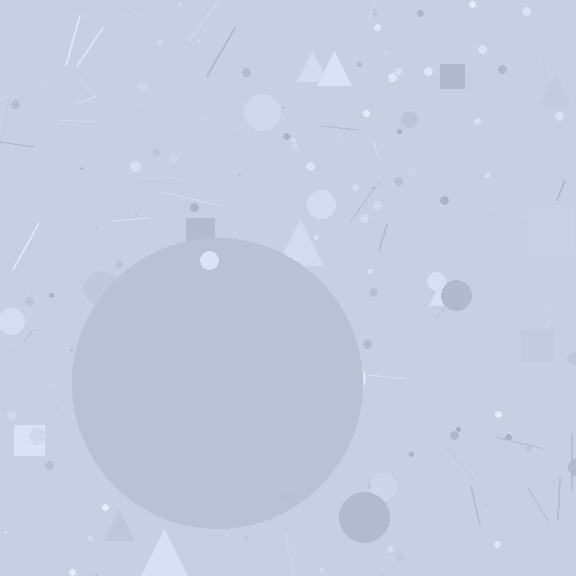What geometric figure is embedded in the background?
A circle is embedded in the background.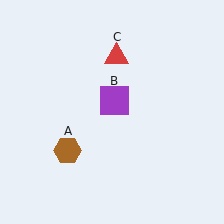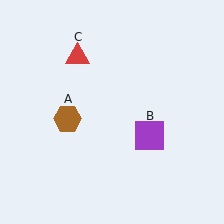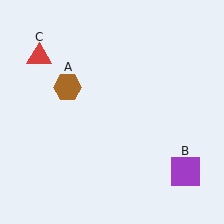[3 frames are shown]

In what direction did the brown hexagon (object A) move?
The brown hexagon (object A) moved up.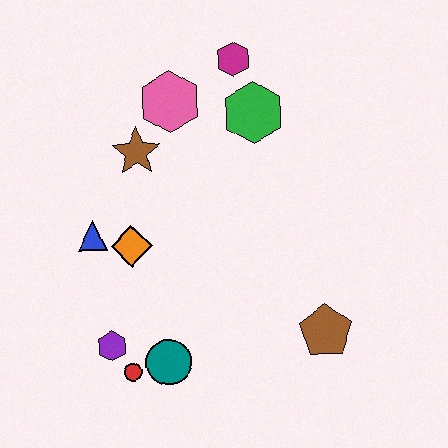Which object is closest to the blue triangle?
The orange diamond is closest to the blue triangle.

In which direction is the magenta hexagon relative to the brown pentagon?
The magenta hexagon is above the brown pentagon.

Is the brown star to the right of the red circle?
Yes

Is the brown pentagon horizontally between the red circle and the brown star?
No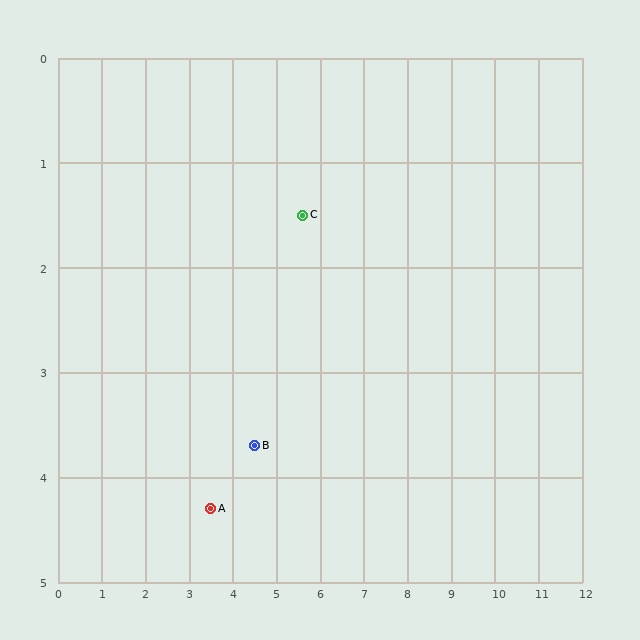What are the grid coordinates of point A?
Point A is at approximately (3.5, 4.3).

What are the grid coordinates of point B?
Point B is at approximately (4.5, 3.7).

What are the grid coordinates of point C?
Point C is at approximately (5.6, 1.5).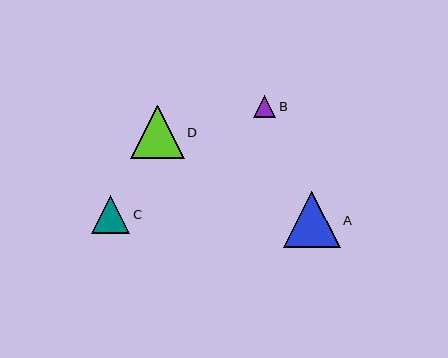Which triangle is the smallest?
Triangle B is the smallest with a size of approximately 22 pixels.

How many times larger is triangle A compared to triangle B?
Triangle A is approximately 2.6 times the size of triangle B.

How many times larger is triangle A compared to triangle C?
Triangle A is approximately 1.5 times the size of triangle C.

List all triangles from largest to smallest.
From largest to smallest: A, D, C, B.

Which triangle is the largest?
Triangle A is the largest with a size of approximately 57 pixels.